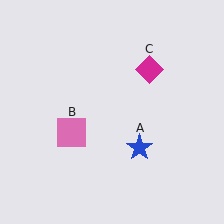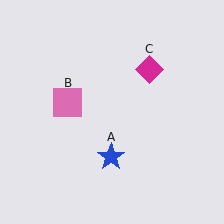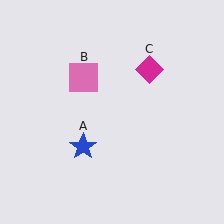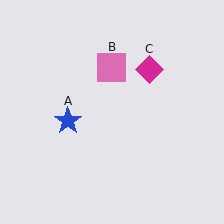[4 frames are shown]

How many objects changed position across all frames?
2 objects changed position: blue star (object A), pink square (object B).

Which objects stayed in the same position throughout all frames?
Magenta diamond (object C) remained stationary.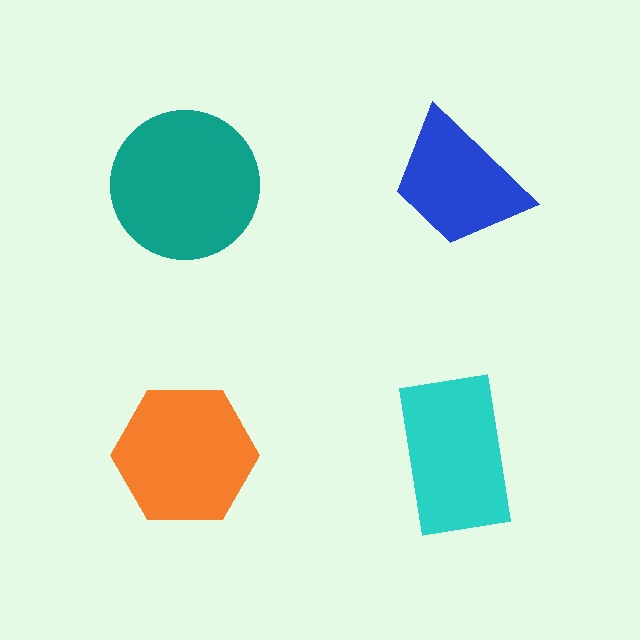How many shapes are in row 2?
2 shapes.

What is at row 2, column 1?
An orange hexagon.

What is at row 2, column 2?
A cyan rectangle.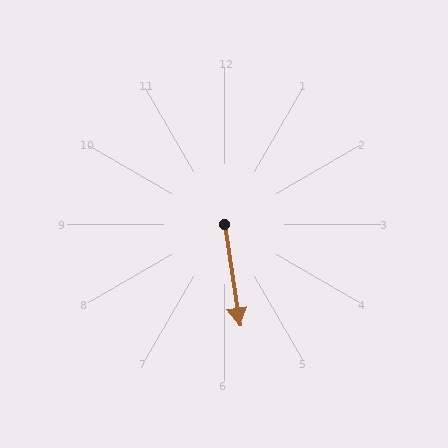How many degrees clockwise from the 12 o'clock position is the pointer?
Approximately 171 degrees.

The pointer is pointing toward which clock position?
Roughly 6 o'clock.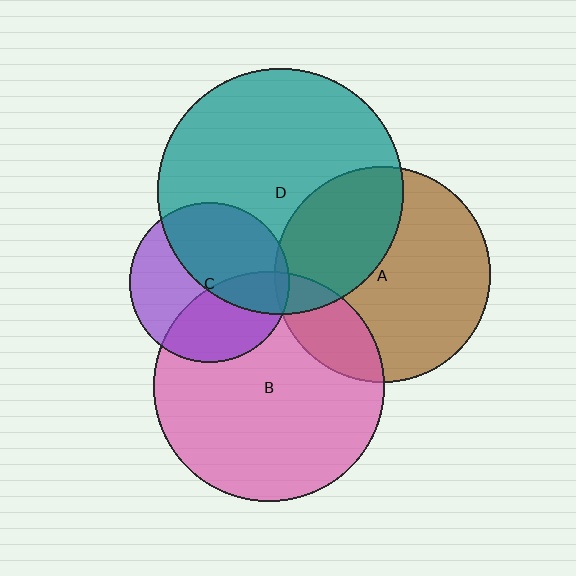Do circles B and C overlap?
Yes.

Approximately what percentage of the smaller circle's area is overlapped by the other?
Approximately 40%.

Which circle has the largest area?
Circle D (teal).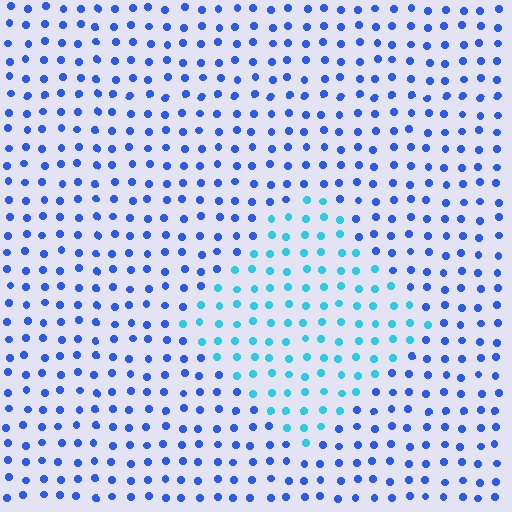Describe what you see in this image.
The image is filled with small blue elements in a uniform arrangement. A diamond-shaped region is visible where the elements are tinted to a slightly different hue, forming a subtle color boundary.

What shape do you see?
I see a diamond.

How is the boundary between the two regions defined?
The boundary is defined purely by a slight shift in hue (about 37 degrees). Spacing, size, and orientation are identical on both sides.